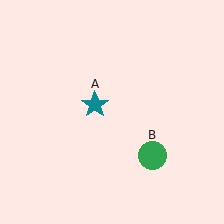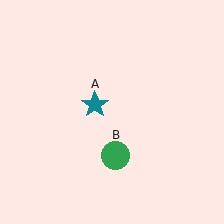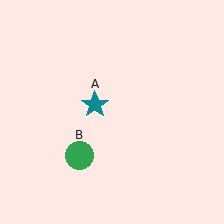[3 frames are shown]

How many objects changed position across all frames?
1 object changed position: green circle (object B).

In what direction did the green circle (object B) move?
The green circle (object B) moved left.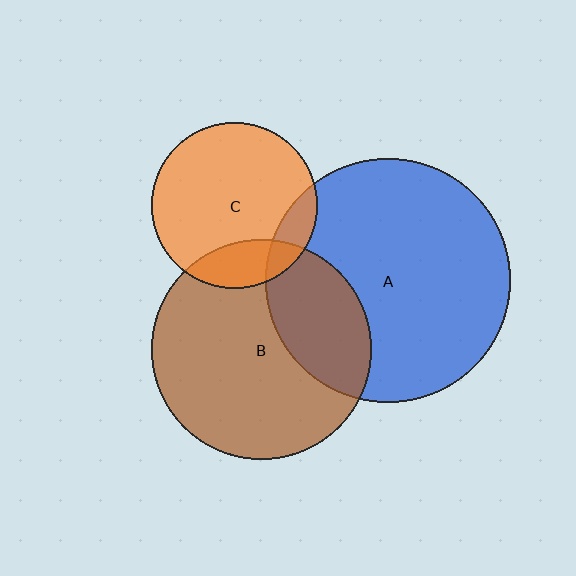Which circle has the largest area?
Circle A (blue).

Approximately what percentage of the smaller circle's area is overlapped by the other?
Approximately 30%.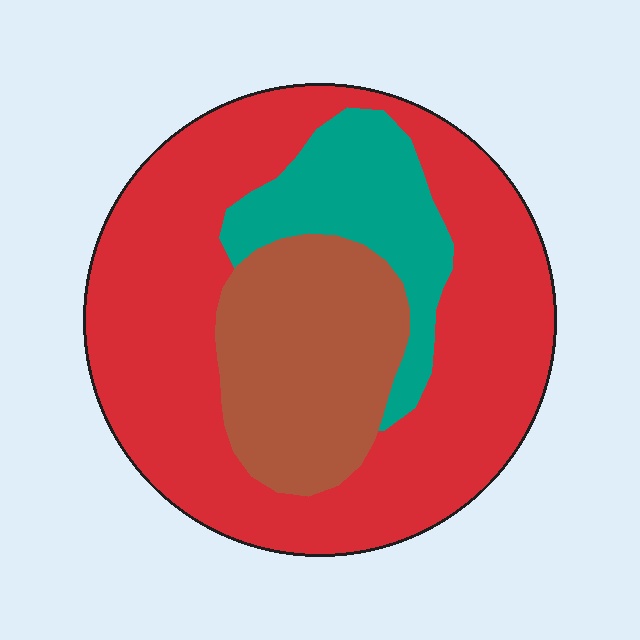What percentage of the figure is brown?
Brown covers 23% of the figure.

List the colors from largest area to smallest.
From largest to smallest: red, brown, teal.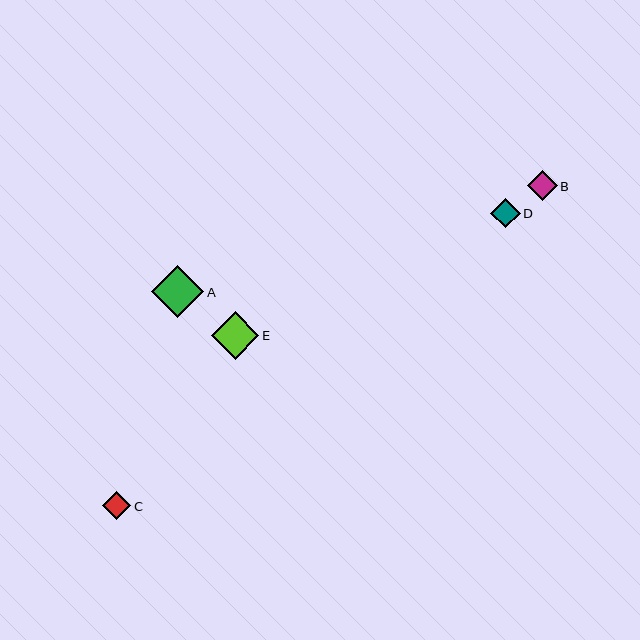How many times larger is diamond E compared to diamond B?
Diamond E is approximately 1.6 times the size of diamond B.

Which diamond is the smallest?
Diamond C is the smallest with a size of approximately 28 pixels.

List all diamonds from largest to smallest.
From largest to smallest: A, E, B, D, C.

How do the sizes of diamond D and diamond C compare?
Diamond D and diamond C are approximately the same size.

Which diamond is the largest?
Diamond A is the largest with a size of approximately 52 pixels.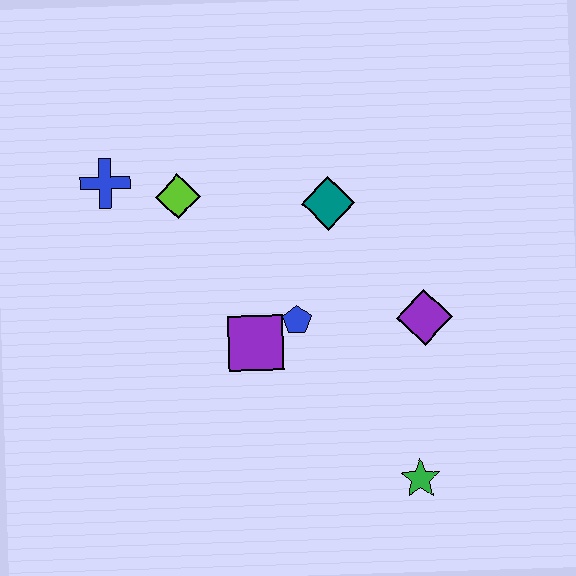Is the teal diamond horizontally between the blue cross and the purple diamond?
Yes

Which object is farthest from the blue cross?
The green star is farthest from the blue cross.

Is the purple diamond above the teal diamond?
No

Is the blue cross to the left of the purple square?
Yes